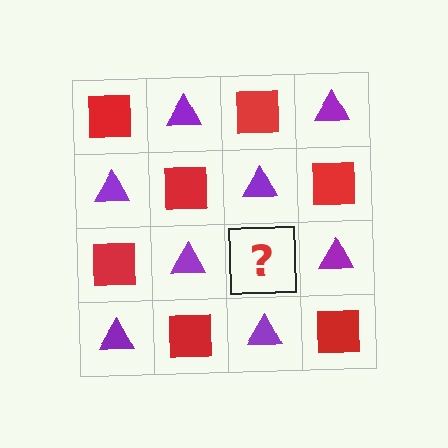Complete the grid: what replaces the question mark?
The question mark should be replaced with a red square.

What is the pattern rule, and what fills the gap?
The rule is that it alternates red square and purple triangle in a checkerboard pattern. The gap should be filled with a red square.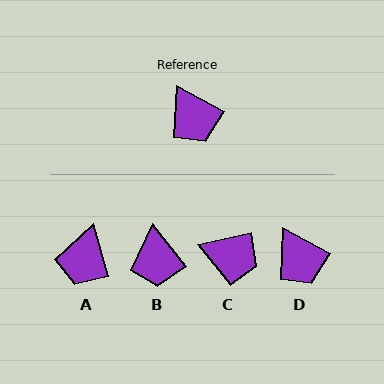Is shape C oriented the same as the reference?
No, it is off by about 42 degrees.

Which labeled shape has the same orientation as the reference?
D.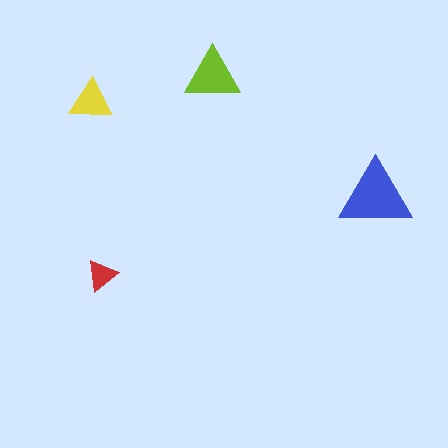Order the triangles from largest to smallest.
the blue one, the lime one, the yellow one, the red one.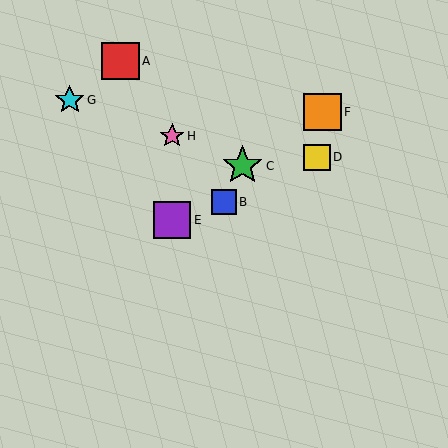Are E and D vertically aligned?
No, E is at x≈172 and D is at x≈317.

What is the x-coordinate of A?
Object A is at x≈120.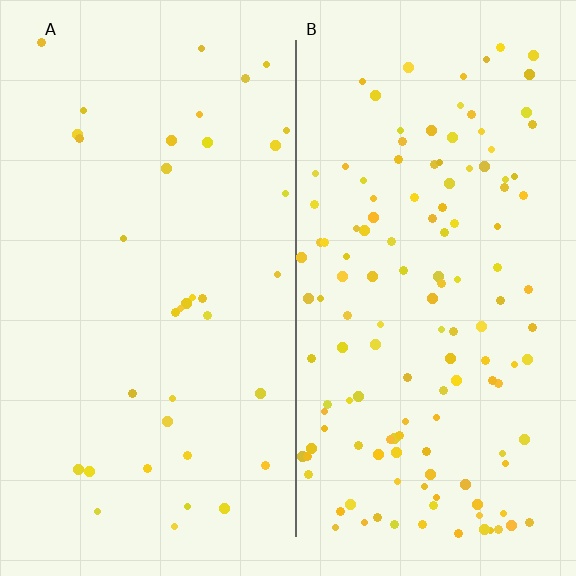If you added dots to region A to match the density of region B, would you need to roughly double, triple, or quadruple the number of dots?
Approximately quadruple.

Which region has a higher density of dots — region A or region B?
B (the right).